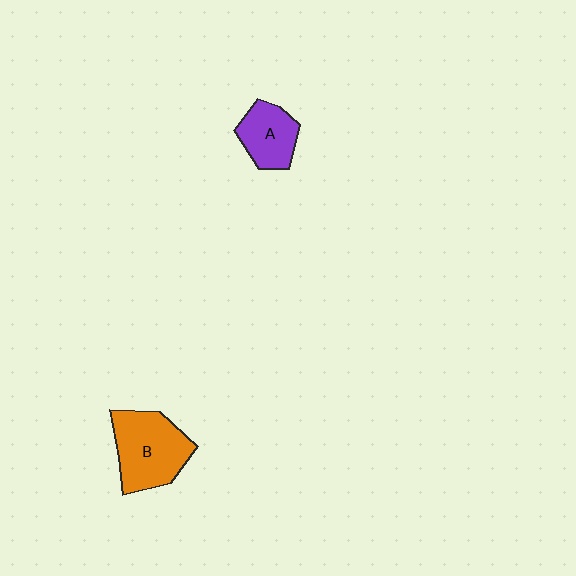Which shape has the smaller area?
Shape A (purple).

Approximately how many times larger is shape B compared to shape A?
Approximately 1.6 times.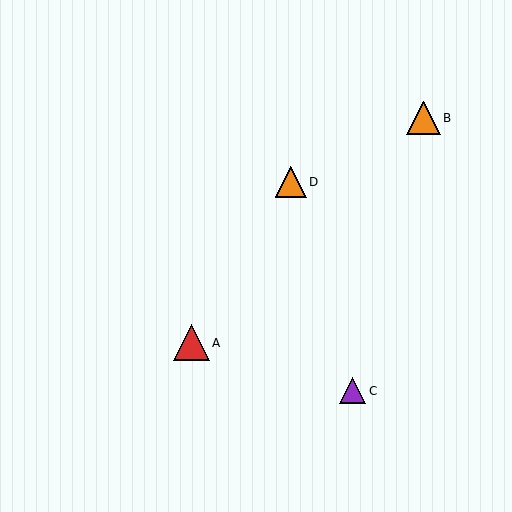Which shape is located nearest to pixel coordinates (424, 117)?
The orange triangle (labeled B) at (424, 118) is nearest to that location.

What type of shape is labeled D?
Shape D is an orange triangle.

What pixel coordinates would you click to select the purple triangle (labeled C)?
Click at (353, 391) to select the purple triangle C.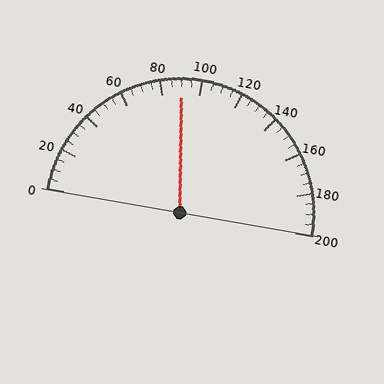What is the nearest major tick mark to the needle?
The nearest major tick mark is 80.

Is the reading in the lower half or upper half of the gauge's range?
The reading is in the lower half of the range (0 to 200).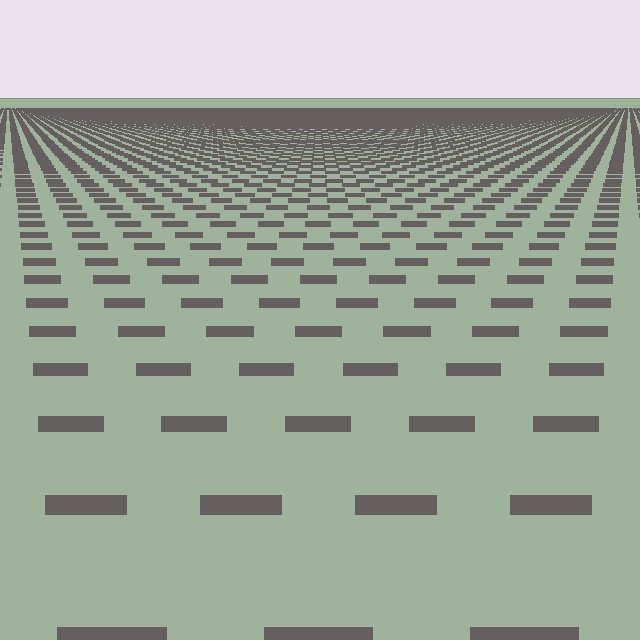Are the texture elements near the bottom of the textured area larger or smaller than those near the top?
Larger. Near the bottom, elements are closer to the viewer and appear at a bigger on-screen size.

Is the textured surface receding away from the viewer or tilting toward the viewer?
The surface is receding away from the viewer. Texture elements get smaller and denser toward the top.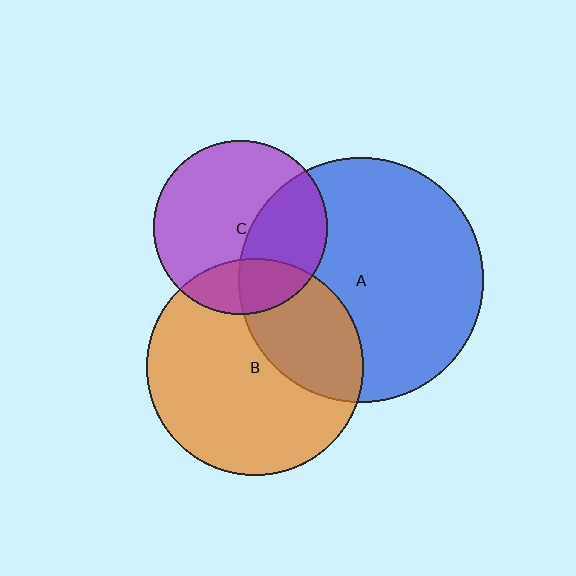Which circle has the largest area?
Circle A (blue).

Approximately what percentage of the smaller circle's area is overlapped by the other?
Approximately 35%.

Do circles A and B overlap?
Yes.